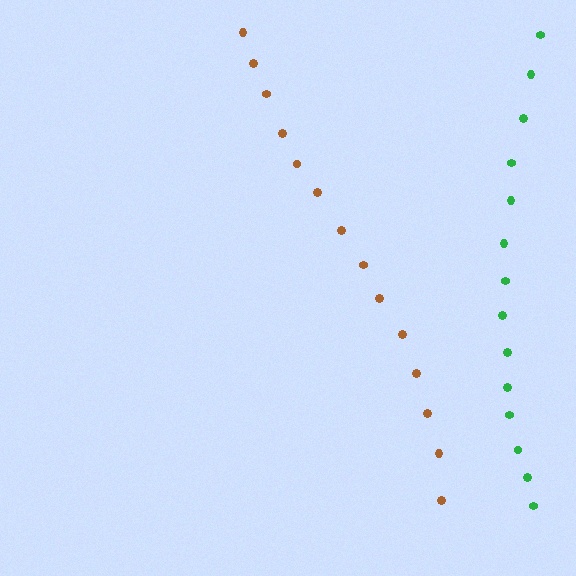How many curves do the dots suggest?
There are 2 distinct paths.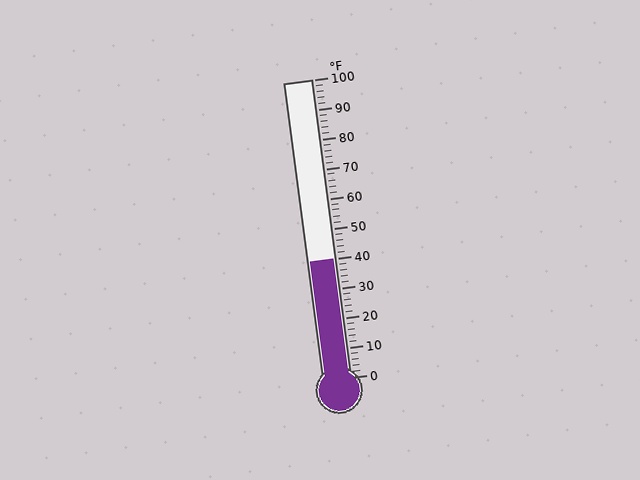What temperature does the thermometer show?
The thermometer shows approximately 40°F.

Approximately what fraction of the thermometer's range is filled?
The thermometer is filled to approximately 40% of its range.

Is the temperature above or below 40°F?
The temperature is at 40°F.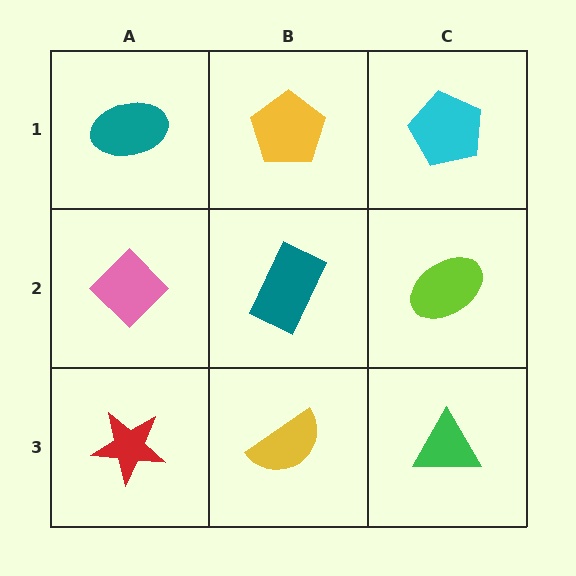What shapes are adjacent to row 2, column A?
A teal ellipse (row 1, column A), a red star (row 3, column A), a teal rectangle (row 2, column B).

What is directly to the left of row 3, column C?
A yellow semicircle.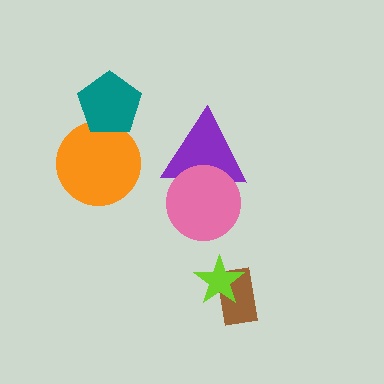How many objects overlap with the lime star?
1 object overlaps with the lime star.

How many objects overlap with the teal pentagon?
1 object overlaps with the teal pentagon.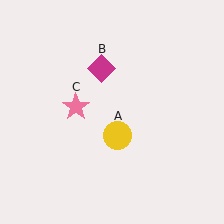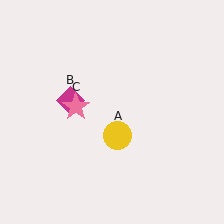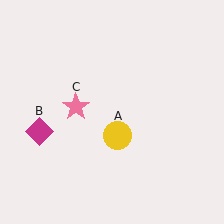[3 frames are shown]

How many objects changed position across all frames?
1 object changed position: magenta diamond (object B).